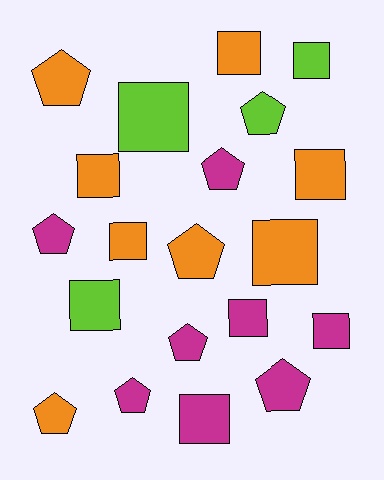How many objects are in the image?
There are 20 objects.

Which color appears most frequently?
Orange, with 8 objects.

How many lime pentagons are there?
There is 1 lime pentagon.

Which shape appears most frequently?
Square, with 11 objects.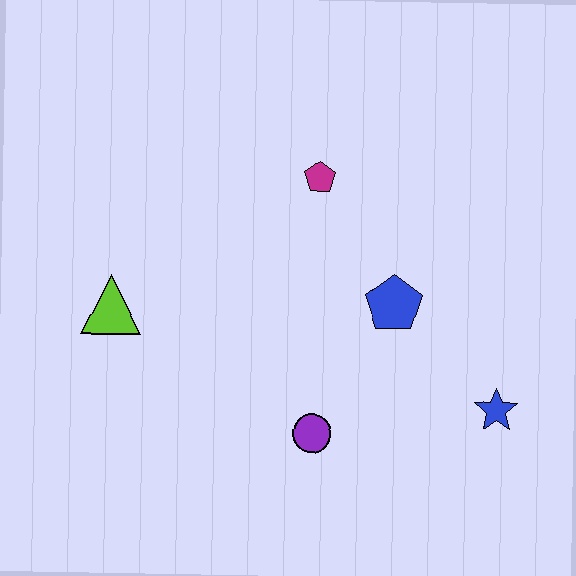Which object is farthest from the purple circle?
The magenta pentagon is farthest from the purple circle.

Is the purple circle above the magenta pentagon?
No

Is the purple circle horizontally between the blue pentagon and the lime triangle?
Yes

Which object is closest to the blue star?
The blue pentagon is closest to the blue star.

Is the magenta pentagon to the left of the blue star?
Yes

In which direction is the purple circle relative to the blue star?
The purple circle is to the left of the blue star.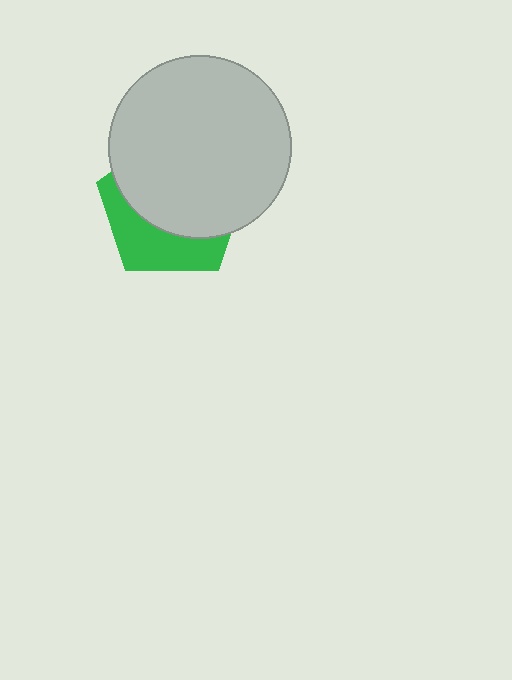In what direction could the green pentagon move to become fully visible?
The green pentagon could move down. That would shift it out from behind the light gray circle entirely.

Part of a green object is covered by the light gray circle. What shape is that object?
It is a pentagon.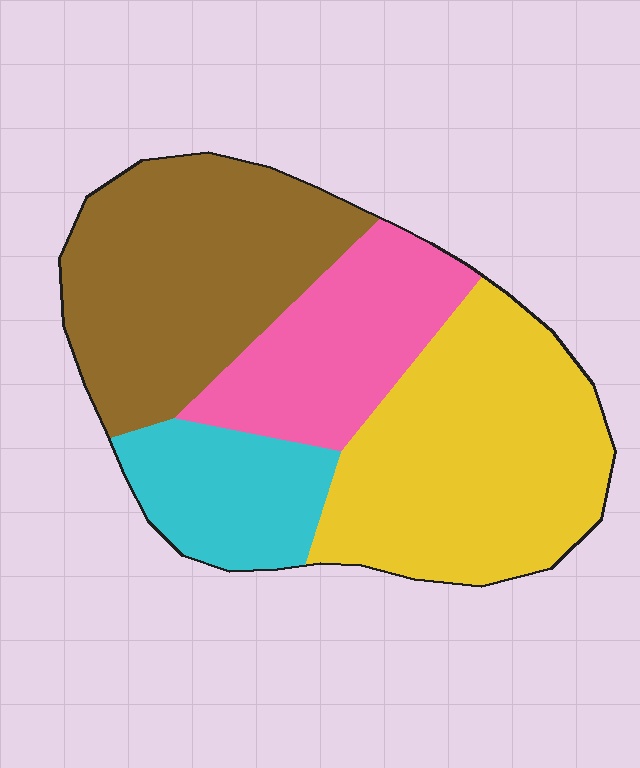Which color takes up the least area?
Cyan, at roughly 15%.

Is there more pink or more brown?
Brown.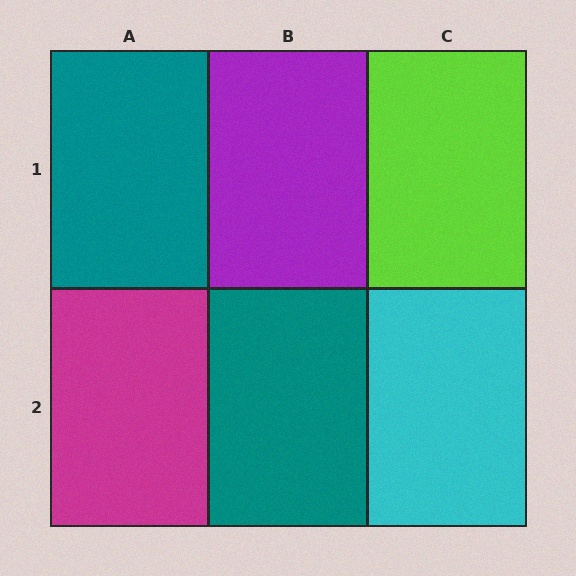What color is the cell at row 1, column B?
Purple.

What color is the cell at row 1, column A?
Teal.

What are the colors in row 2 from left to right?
Magenta, teal, cyan.